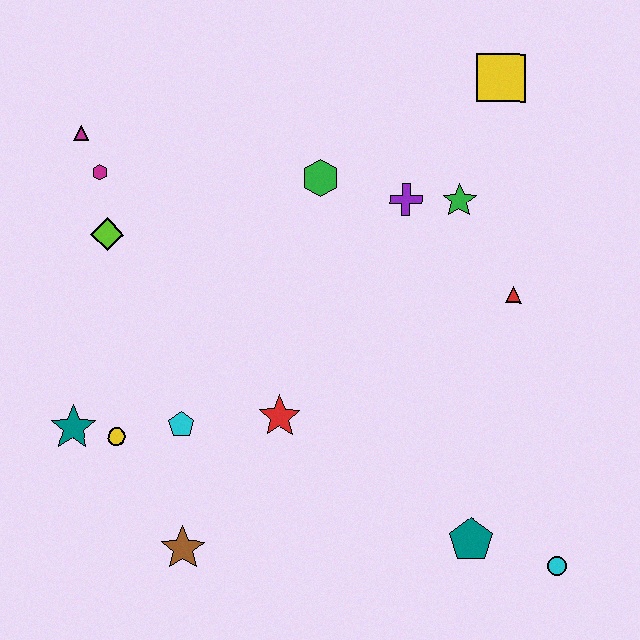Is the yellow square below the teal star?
No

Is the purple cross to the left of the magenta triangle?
No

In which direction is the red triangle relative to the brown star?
The red triangle is to the right of the brown star.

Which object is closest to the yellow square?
The green star is closest to the yellow square.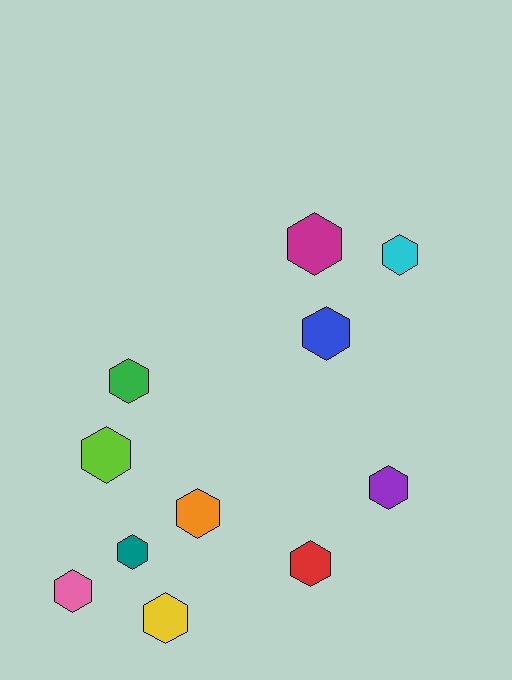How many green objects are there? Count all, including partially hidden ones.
There is 1 green object.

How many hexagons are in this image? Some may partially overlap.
There are 11 hexagons.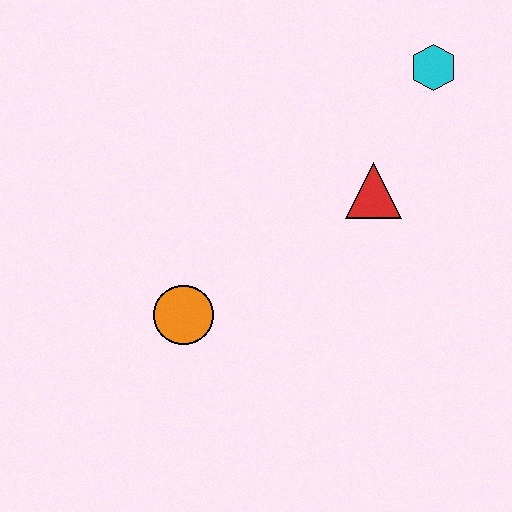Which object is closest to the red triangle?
The cyan hexagon is closest to the red triangle.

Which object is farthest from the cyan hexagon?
The orange circle is farthest from the cyan hexagon.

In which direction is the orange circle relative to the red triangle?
The orange circle is to the left of the red triangle.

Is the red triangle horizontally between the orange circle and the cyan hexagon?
Yes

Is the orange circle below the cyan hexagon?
Yes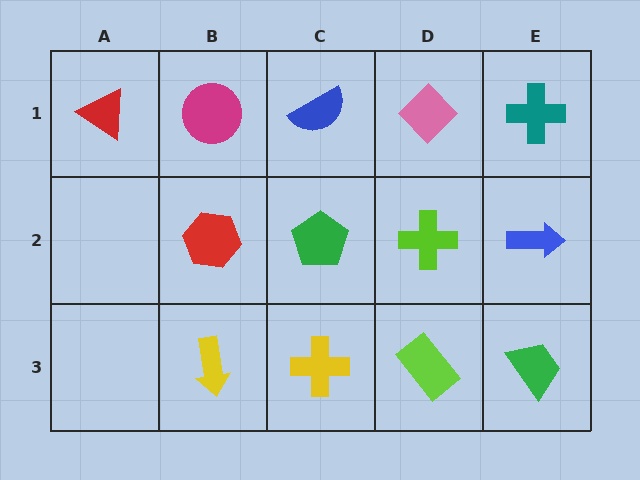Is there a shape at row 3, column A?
No, that cell is empty.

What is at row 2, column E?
A blue arrow.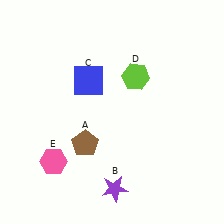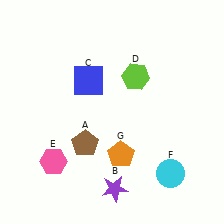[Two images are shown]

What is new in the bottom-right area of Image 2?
An orange pentagon (G) was added in the bottom-right area of Image 2.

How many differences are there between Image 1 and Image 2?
There are 2 differences between the two images.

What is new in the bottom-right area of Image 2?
A cyan circle (F) was added in the bottom-right area of Image 2.